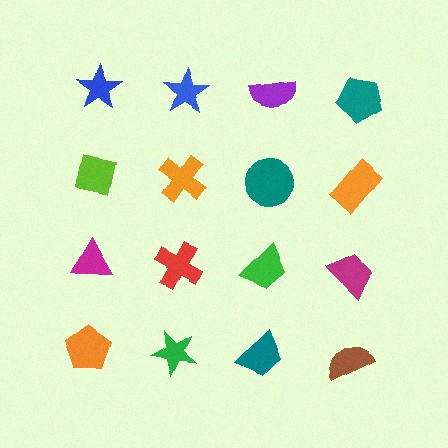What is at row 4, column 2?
A green star.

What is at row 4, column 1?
An orange pentagon.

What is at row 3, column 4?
A magenta trapezoid.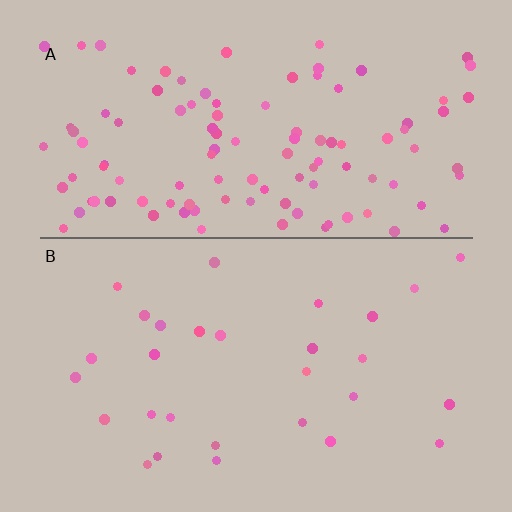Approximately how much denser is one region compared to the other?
Approximately 3.8× — region A over region B.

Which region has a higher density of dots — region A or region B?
A (the top).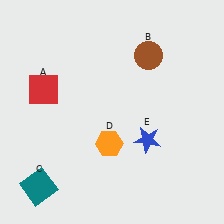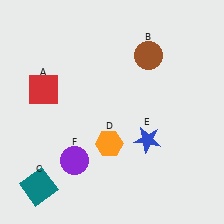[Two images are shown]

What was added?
A purple circle (F) was added in Image 2.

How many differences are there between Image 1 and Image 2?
There is 1 difference between the two images.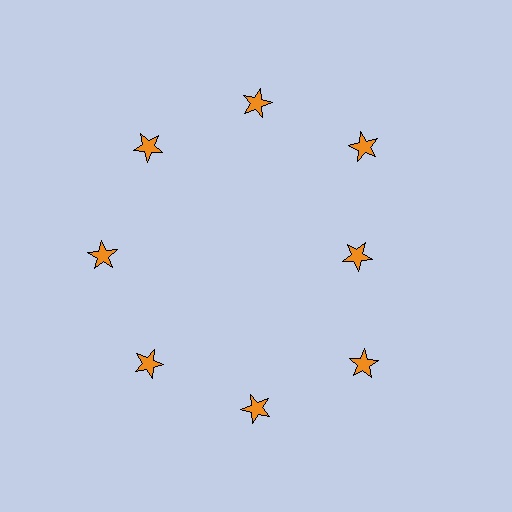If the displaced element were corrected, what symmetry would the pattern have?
It would have 8-fold rotational symmetry — the pattern would map onto itself every 45 degrees.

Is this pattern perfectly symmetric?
No. The 8 orange stars are arranged in a ring, but one element near the 3 o'clock position is pulled inward toward the center, breaking the 8-fold rotational symmetry.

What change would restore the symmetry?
The symmetry would be restored by moving it outward, back onto the ring so that all 8 stars sit at equal angles and equal distance from the center.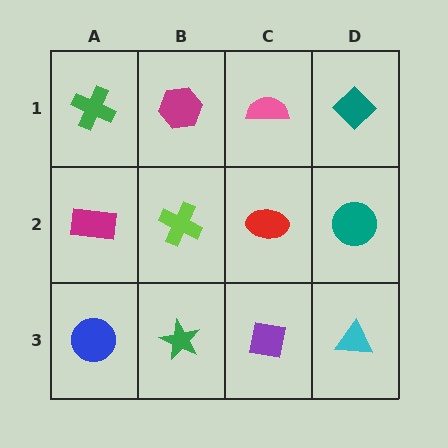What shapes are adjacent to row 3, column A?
A magenta rectangle (row 2, column A), a green star (row 3, column B).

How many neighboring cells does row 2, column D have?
3.